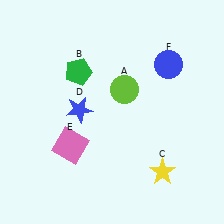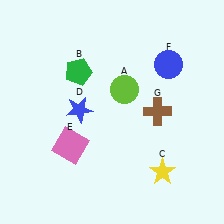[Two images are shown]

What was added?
A brown cross (G) was added in Image 2.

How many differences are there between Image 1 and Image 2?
There is 1 difference between the two images.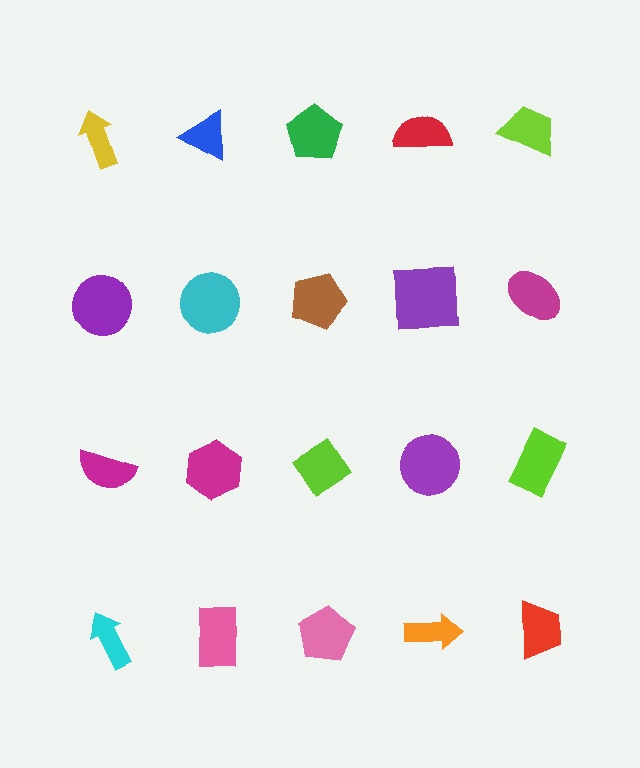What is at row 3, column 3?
A lime diamond.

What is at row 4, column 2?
A pink rectangle.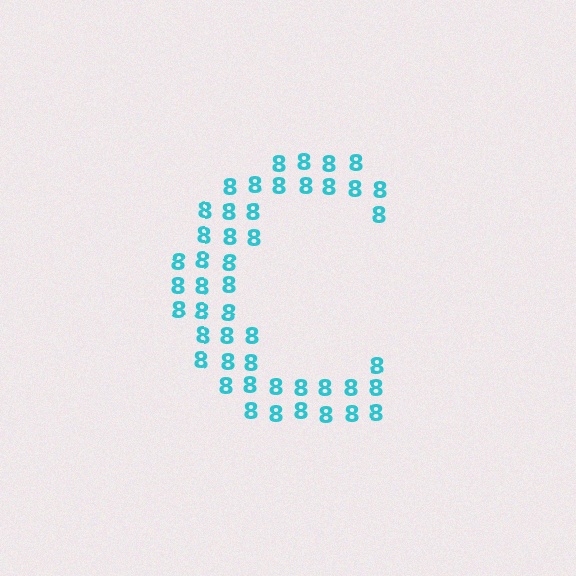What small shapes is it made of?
It is made of small digit 8's.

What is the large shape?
The large shape is the letter C.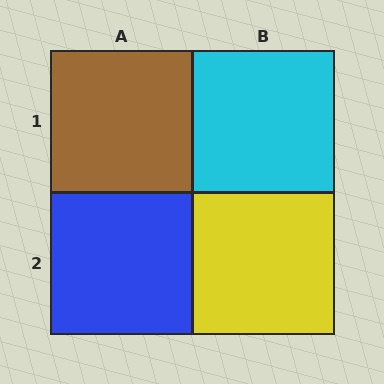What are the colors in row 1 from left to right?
Brown, cyan.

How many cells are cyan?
1 cell is cyan.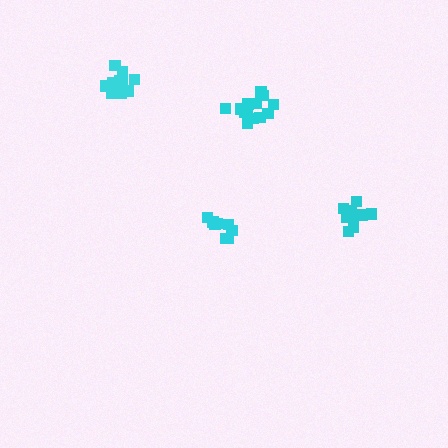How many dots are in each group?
Group 1: 14 dots, Group 2: 13 dots, Group 3: 13 dots, Group 4: 8 dots (48 total).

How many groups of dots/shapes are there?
There are 4 groups.